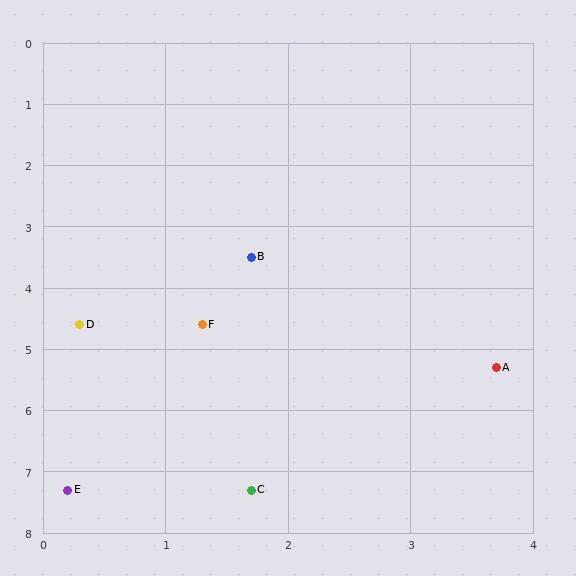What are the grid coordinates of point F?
Point F is at approximately (1.3, 4.6).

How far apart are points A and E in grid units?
Points A and E are about 4.0 grid units apart.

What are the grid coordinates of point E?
Point E is at approximately (0.2, 7.3).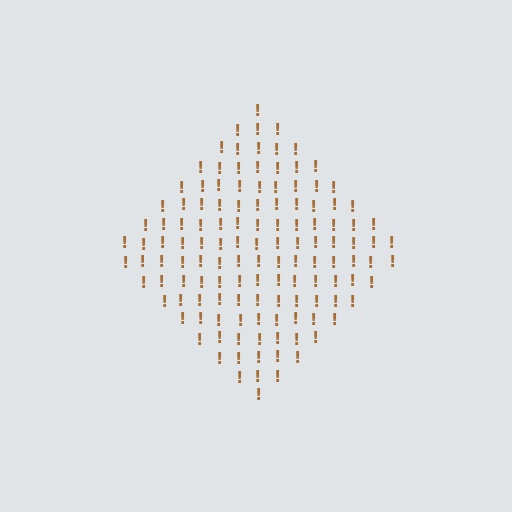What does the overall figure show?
The overall figure shows a diamond.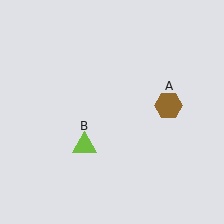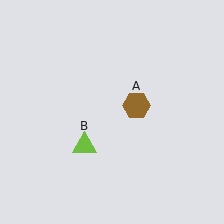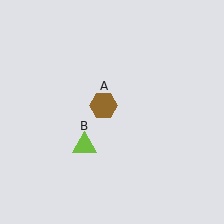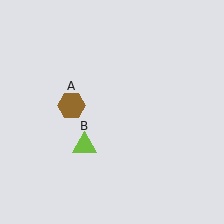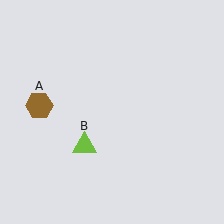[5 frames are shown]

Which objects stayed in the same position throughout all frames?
Lime triangle (object B) remained stationary.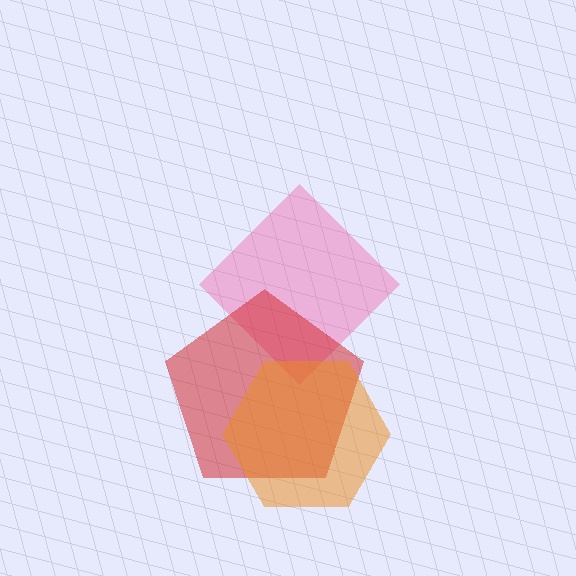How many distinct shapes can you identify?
There are 3 distinct shapes: a pink diamond, a red pentagon, an orange hexagon.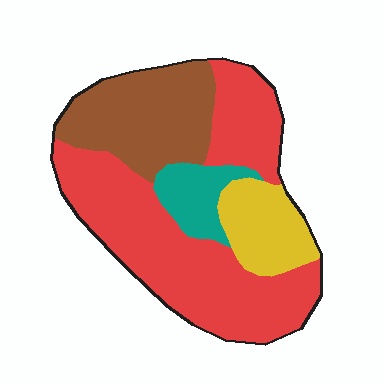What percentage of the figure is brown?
Brown takes up about one quarter (1/4) of the figure.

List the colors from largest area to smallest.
From largest to smallest: red, brown, yellow, teal.